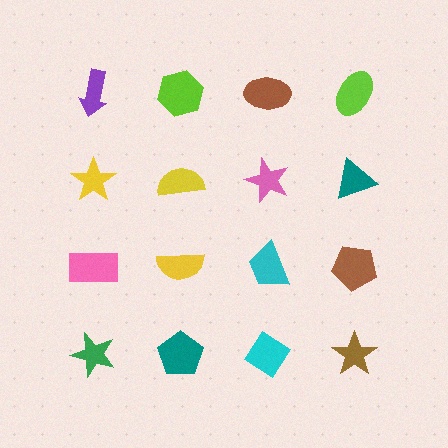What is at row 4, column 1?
A green star.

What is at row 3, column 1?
A pink rectangle.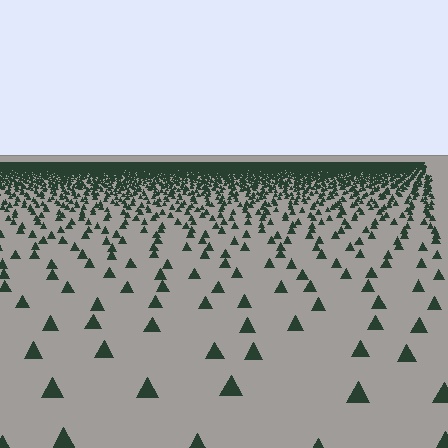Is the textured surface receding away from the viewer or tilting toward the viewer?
The surface is receding away from the viewer. Texture elements get smaller and denser toward the top.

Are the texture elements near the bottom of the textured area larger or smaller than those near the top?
Larger. Near the bottom, elements are closer to the viewer and appear at a bigger on-screen size.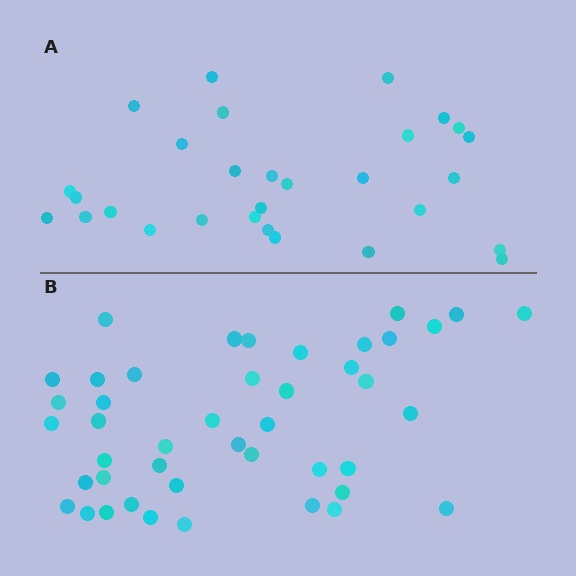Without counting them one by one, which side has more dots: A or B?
Region B (the bottom region) has more dots.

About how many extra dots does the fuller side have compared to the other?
Region B has approximately 15 more dots than region A.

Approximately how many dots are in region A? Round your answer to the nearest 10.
About 30 dots. (The exact count is 29, which rounds to 30.)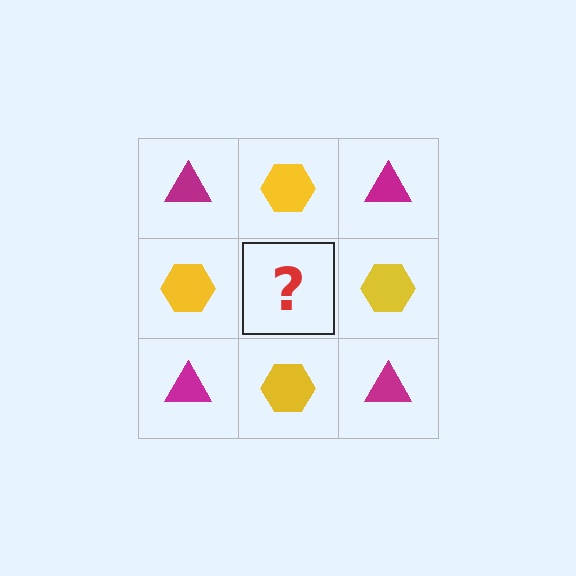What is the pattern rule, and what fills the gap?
The rule is that it alternates magenta triangle and yellow hexagon in a checkerboard pattern. The gap should be filled with a magenta triangle.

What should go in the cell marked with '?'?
The missing cell should contain a magenta triangle.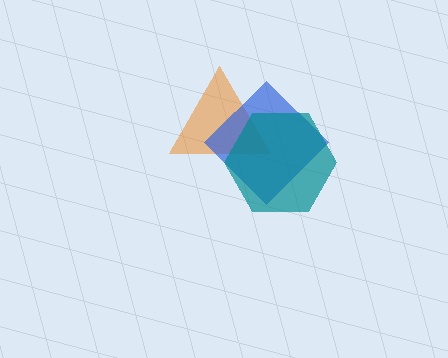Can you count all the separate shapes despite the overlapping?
Yes, there are 3 separate shapes.